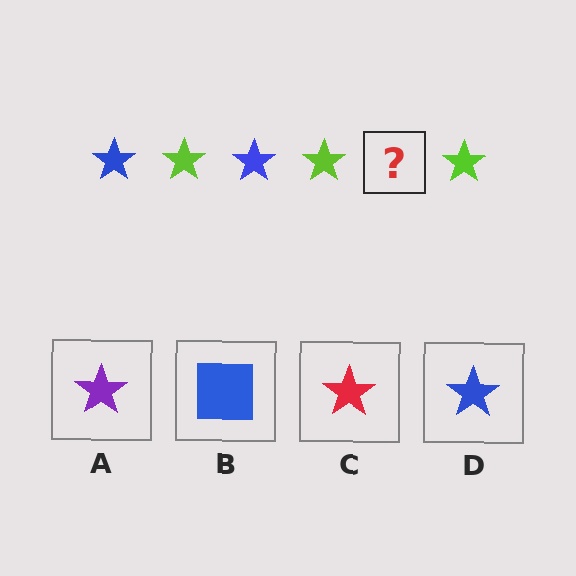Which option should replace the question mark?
Option D.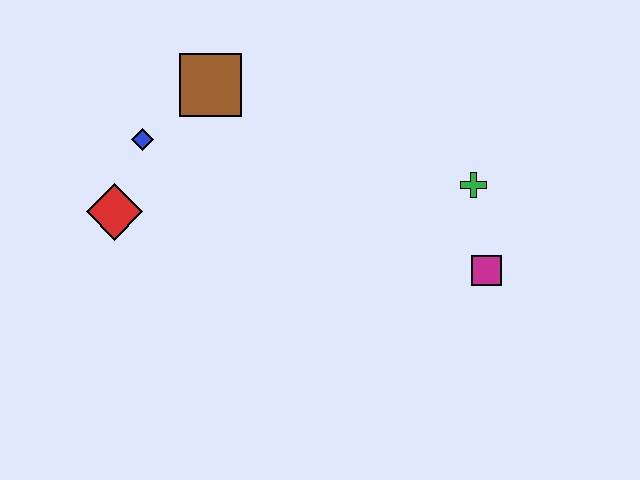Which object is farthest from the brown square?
The magenta square is farthest from the brown square.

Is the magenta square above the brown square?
No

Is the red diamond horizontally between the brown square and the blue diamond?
No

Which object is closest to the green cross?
The magenta square is closest to the green cross.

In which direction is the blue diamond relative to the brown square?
The blue diamond is to the left of the brown square.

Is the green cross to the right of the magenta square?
No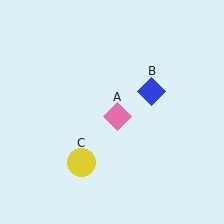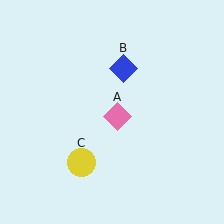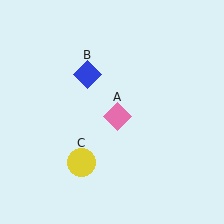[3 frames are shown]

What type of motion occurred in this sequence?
The blue diamond (object B) rotated counterclockwise around the center of the scene.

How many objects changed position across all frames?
1 object changed position: blue diamond (object B).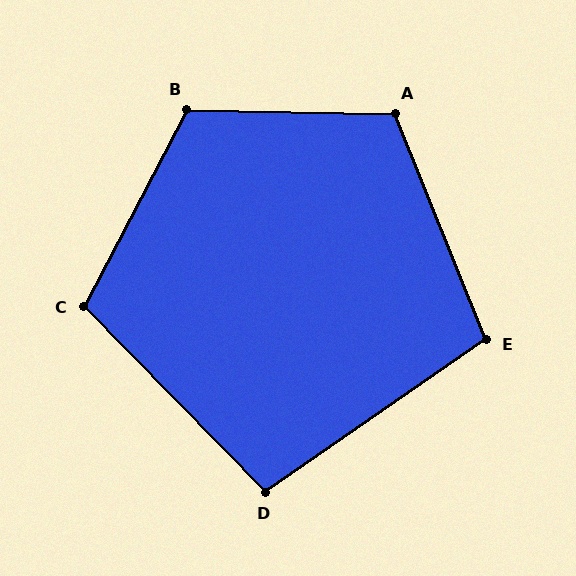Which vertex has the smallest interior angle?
D, at approximately 100 degrees.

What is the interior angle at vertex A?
Approximately 113 degrees (obtuse).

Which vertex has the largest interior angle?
B, at approximately 117 degrees.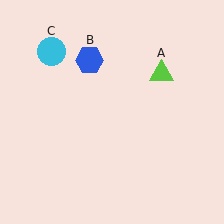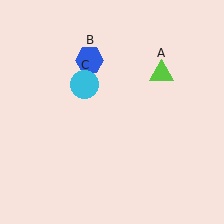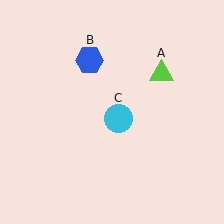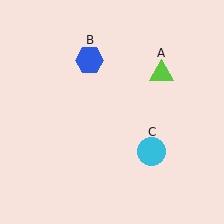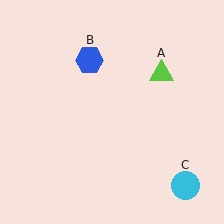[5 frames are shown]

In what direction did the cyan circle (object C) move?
The cyan circle (object C) moved down and to the right.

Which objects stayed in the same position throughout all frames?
Lime triangle (object A) and blue hexagon (object B) remained stationary.